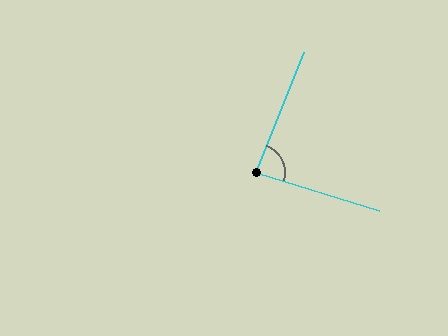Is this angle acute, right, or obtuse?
It is approximately a right angle.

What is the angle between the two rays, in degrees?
Approximately 85 degrees.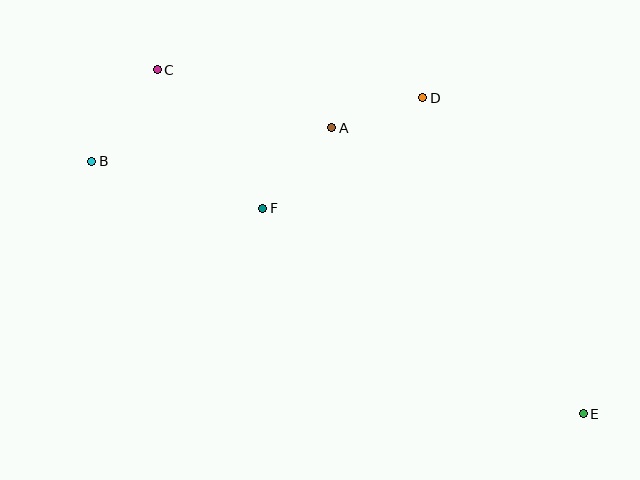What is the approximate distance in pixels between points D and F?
The distance between D and F is approximately 194 pixels.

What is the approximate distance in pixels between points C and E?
The distance between C and E is approximately 548 pixels.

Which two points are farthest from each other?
Points B and E are farthest from each other.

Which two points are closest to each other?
Points A and D are closest to each other.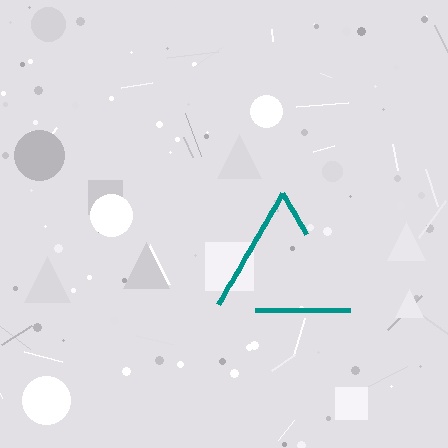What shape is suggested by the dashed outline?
The dashed outline suggests a triangle.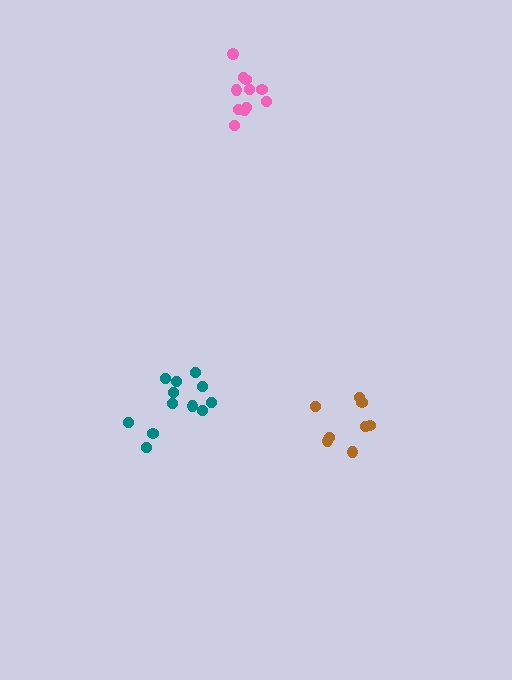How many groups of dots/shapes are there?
There are 3 groups.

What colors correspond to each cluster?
The clusters are colored: teal, pink, brown.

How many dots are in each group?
Group 1: 12 dots, Group 2: 11 dots, Group 3: 8 dots (31 total).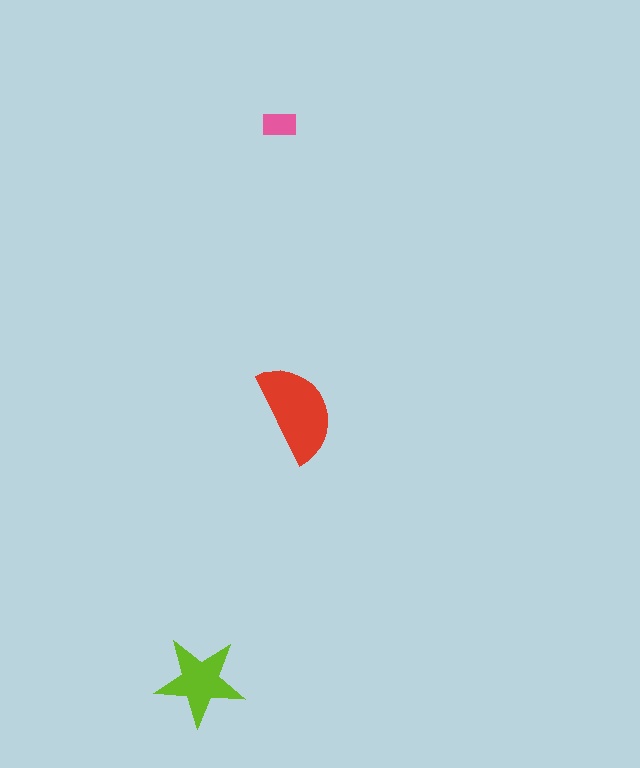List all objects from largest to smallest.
The red semicircle, the lime star, the pink rectangle.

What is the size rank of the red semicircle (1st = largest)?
1st.